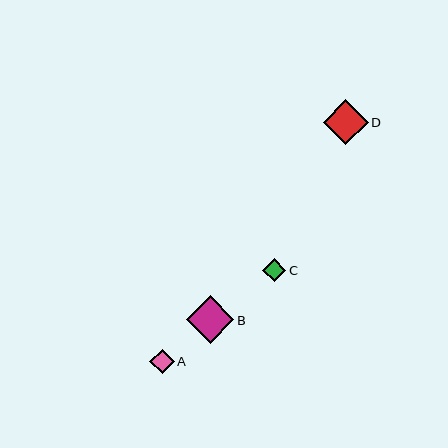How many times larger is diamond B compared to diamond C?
Diamond B is approximately 2.1 times the size of diamond C.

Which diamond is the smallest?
Diamond C is the smallest with a size of approximately 23 pixels.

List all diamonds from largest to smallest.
From largest to smallest: B, D, A, C.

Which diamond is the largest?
Diamond B is the largest with a size of approximately 48 pixels.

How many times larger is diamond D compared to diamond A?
Diamond D is approximately 1.9 times the size of diamond A.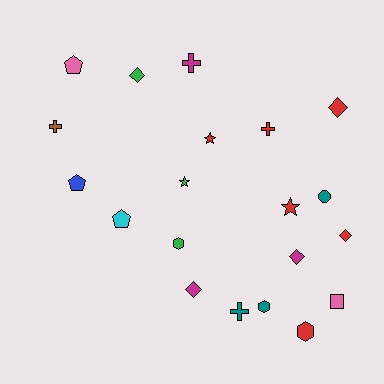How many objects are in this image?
There are 20 objects.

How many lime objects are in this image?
There are no lime objects.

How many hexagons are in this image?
There are 3 hexagons.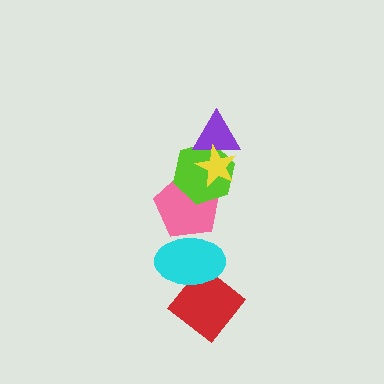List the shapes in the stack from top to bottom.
From top to bottom: the yellow star, the purple triangle, the lime hexagon, the pink pentagon, the cyan ellipse, the red diamond.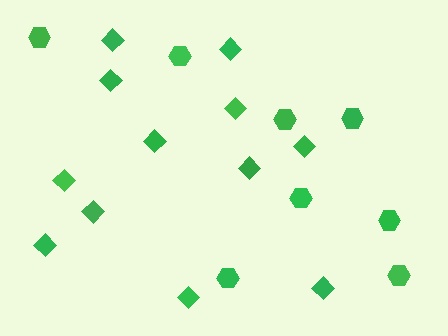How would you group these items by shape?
There are 2 groups: one group of diamonds (12) and one group of hexagons (8).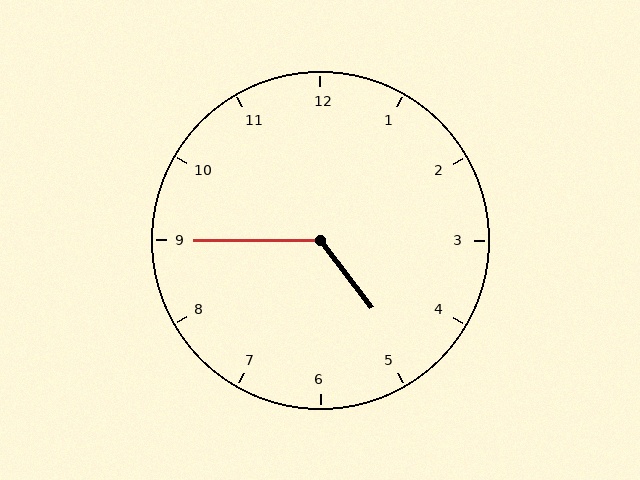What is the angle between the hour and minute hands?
Approximately 128 degrees.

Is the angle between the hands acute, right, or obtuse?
It is obtuse.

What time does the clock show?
4:45.